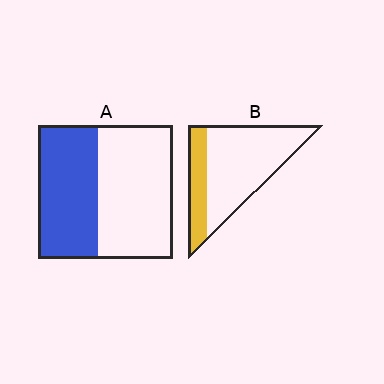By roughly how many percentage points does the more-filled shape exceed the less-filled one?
By roughly 20 percentage points (A over B).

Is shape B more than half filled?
No.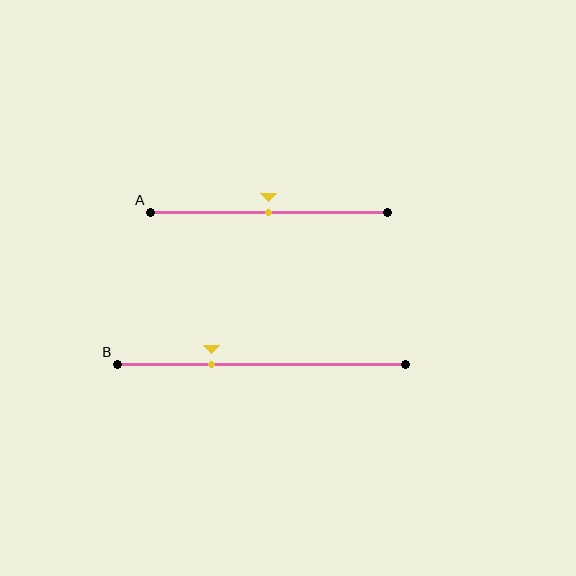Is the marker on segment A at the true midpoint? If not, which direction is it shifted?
Yes, the marker on segment A is at the true midpoint.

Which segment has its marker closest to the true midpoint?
Segment A has its marker closest to the true midpoint.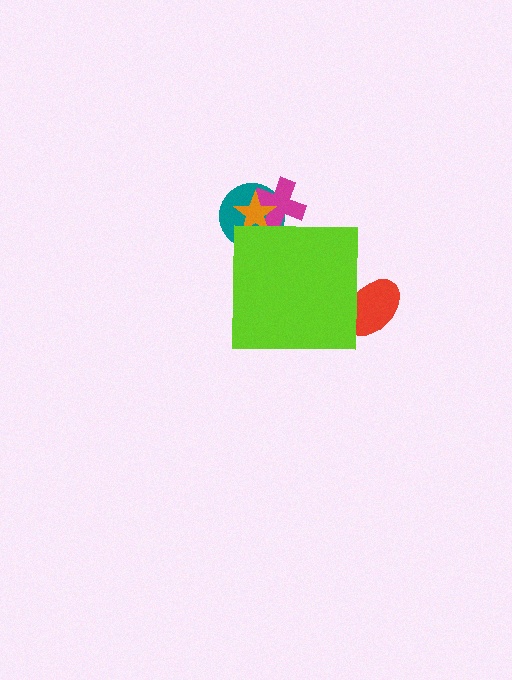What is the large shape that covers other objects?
A lime square.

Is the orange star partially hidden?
Yes, the orange star is partially hidden behind the lime square.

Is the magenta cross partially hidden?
Yes, the magenta cross is partially hidden behind the lime square.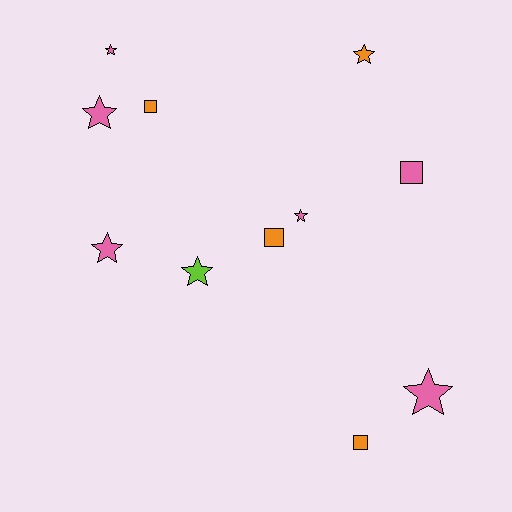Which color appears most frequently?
Pink, with 6 objects.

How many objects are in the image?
There are 11 objects.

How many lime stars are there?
There is 1 lime star.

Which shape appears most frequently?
Star, with 7 objects.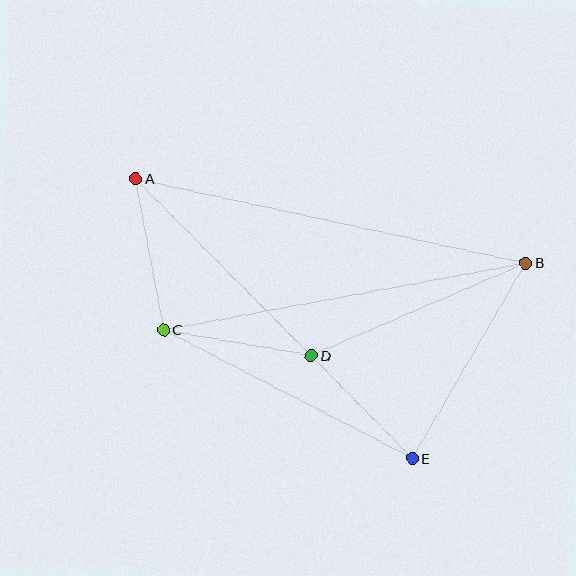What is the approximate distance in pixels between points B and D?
The distance between B and D is approximately 234 pixels.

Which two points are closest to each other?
Points D and E are closest to each other.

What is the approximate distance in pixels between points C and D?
The distance between C and D is approximately 150 pixels.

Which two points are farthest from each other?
Points A and B are farthest from each other.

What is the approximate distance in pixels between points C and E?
The distance between C and E is approximately 280 pixels.